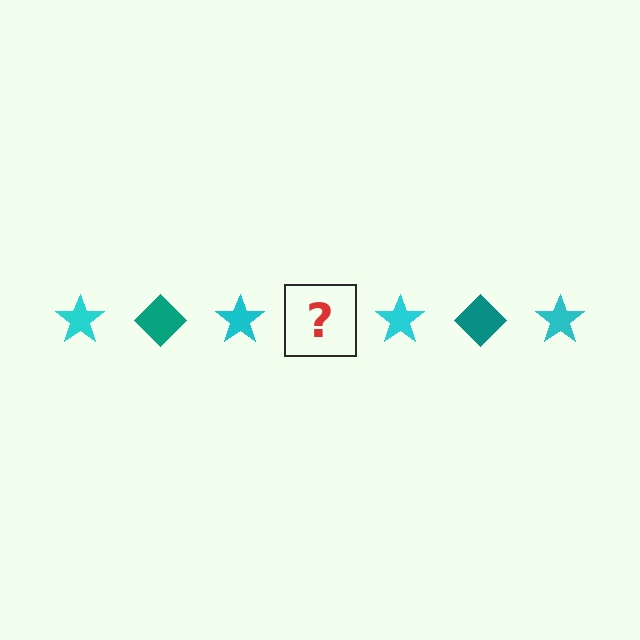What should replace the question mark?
The question mark should be replaced with a teal diamond.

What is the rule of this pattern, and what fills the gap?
The rule is that the pattern alternates between cyan star and teal diamond. The gap should be filled with a teal diamond.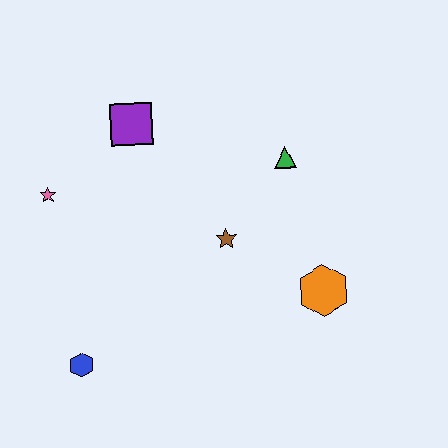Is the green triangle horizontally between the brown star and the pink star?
No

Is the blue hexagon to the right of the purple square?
No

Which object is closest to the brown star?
The green triangle is closest to the brown star.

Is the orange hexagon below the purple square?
Yes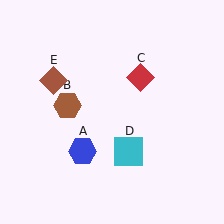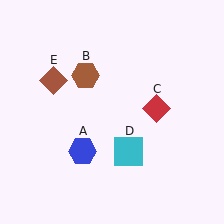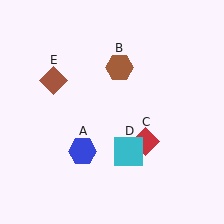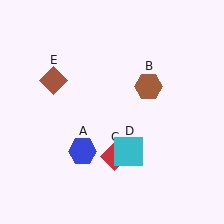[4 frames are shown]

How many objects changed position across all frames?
2 objects changed position: brown hexagon (object B), red diamond (object C).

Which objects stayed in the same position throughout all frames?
Blue hexagon (object A) and cyan square (object D) and brown diamond (object E) remained stationary.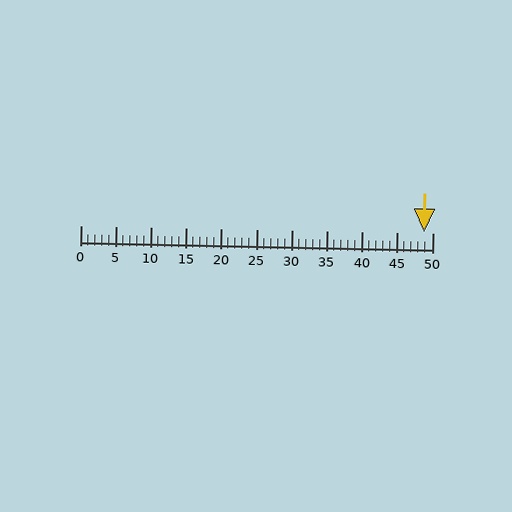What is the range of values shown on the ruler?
The ruler shows values from 0 to 50.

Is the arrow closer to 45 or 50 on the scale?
The arrow is closer to 50.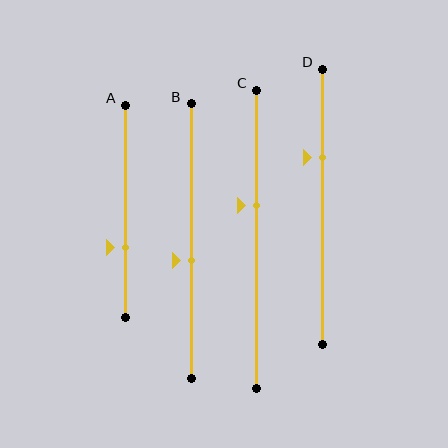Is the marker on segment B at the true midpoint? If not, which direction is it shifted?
No, the marker on segment B is shifted downward by about 7% of the segment length.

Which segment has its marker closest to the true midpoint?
Segment B has its marker closest to the true midpoint.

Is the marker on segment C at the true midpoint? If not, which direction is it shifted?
No, the marker on segment C is shifted upward by about 11% of the segment length.